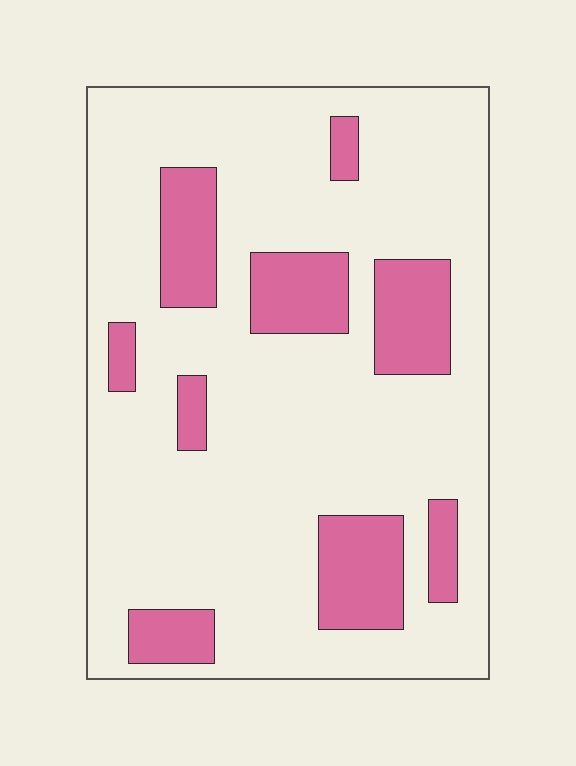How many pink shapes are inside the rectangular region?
9.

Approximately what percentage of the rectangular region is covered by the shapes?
Approximately 20%.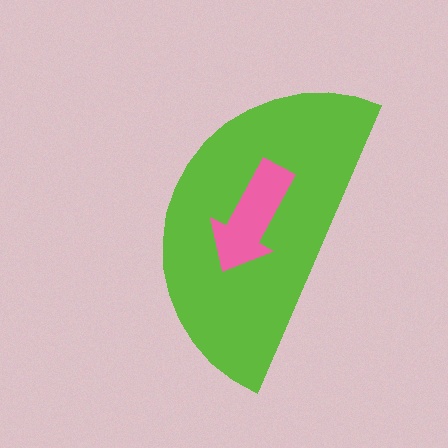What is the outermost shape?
The lime semicircle.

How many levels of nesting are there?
2.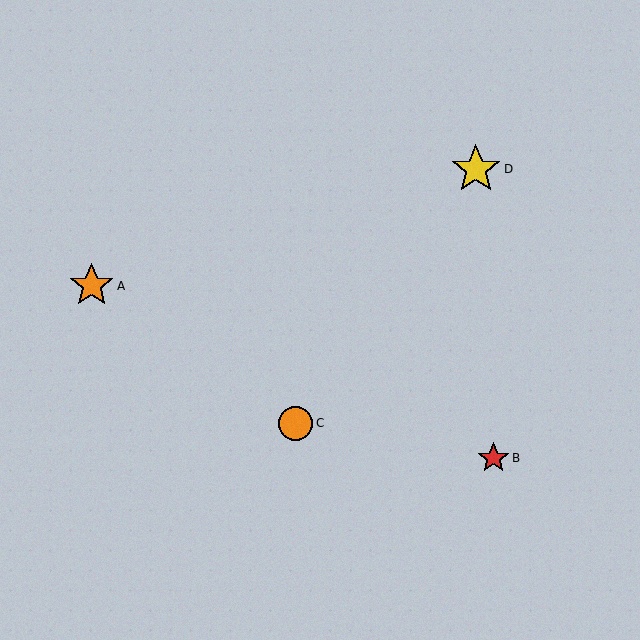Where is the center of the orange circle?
The center of the orange circle is at (296, 423).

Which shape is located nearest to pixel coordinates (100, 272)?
The orange star (labeled A) at (92, 286) is nearest to that location.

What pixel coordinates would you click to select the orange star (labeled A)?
Click at (92, 286) to select the orange star A.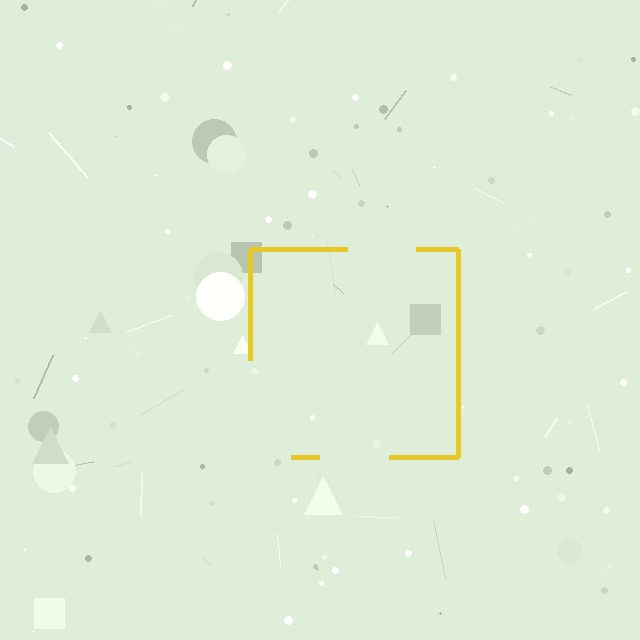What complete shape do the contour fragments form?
The contour fragments form a square.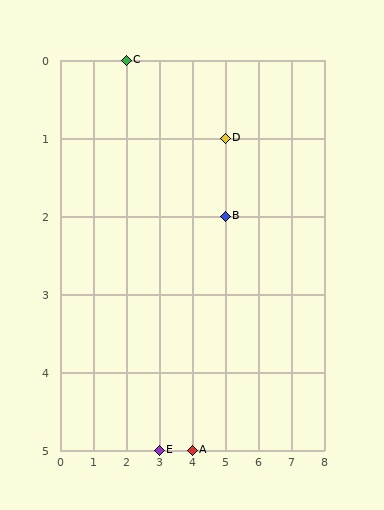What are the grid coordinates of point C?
Point C is at grid coordinates (2, 0).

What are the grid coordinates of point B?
Point B is at grid coordinates (5, 2).